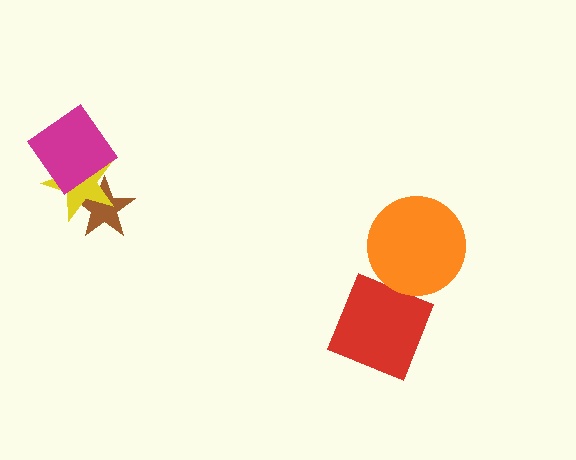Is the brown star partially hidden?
Yes, it is partially covered by another shape.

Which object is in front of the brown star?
The yellow star is in front of the brown star.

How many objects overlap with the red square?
0 objects overlap with the red square.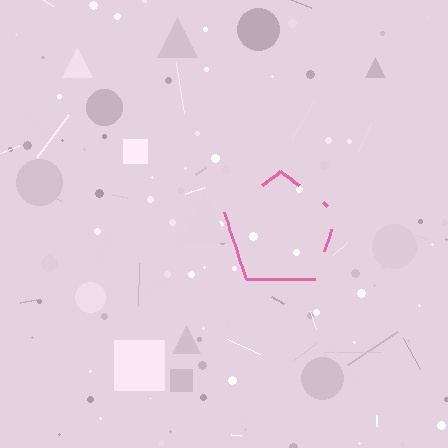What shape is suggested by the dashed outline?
The dashed outline suggests a pentagon.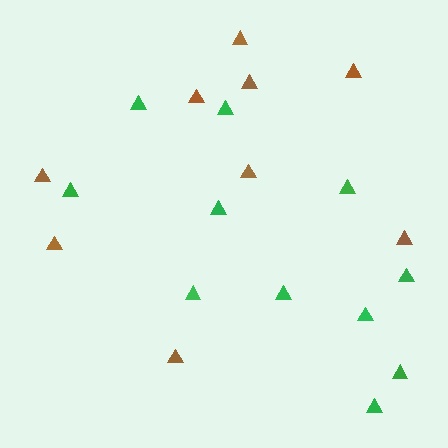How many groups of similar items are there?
There are 2 groups: one group of green triangles (11) and one group of brown triangles (9).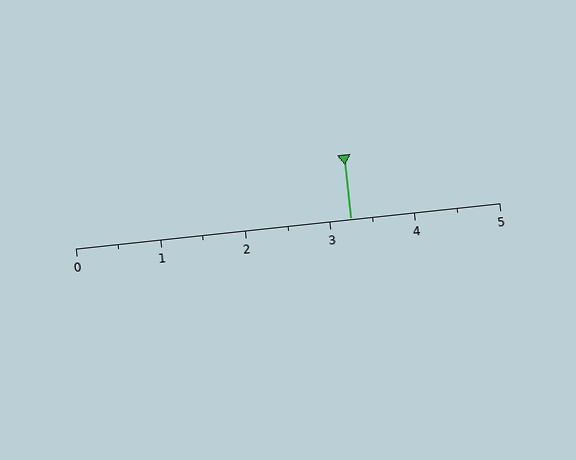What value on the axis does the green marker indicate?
The marker indicates approximately 3.2.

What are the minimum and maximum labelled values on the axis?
The axis runs from 0 to 5.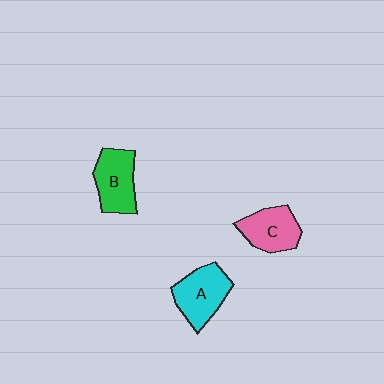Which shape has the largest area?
Shape A (cyan).